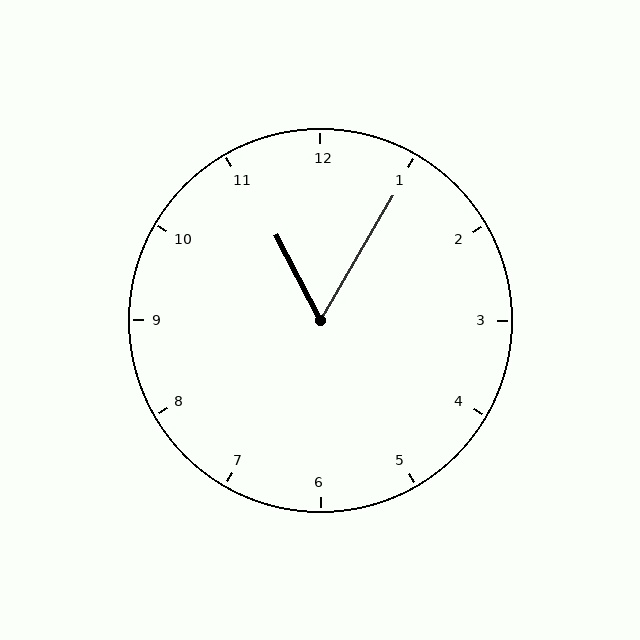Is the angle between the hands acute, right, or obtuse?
It is acute.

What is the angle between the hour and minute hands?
Approximately 58 degrees.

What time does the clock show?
11:05.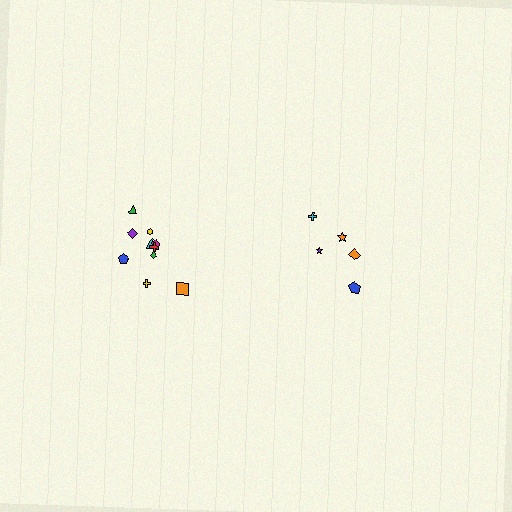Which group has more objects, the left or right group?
The left group.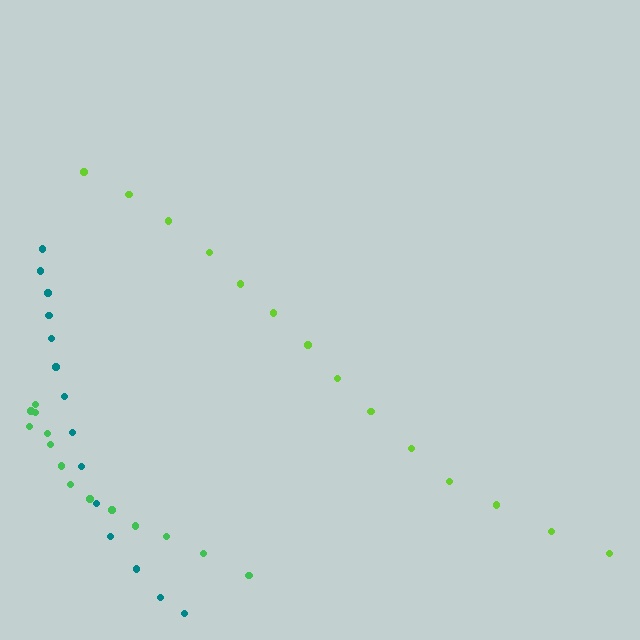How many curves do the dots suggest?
There are 3 distinct paths.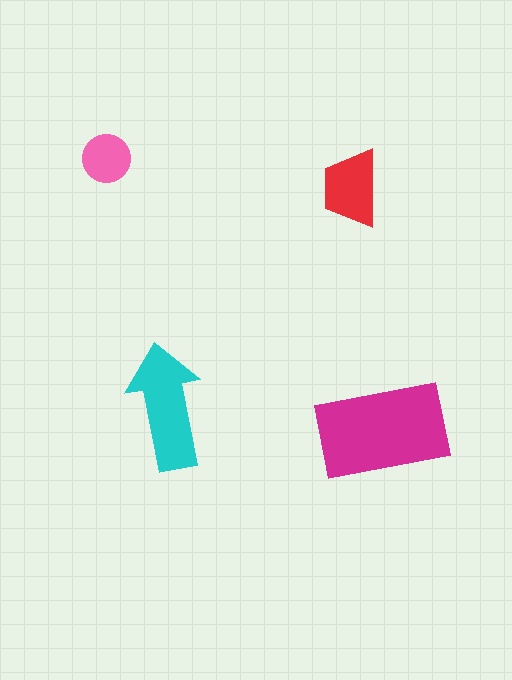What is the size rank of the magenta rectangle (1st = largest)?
1st.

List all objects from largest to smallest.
The magenta rectangle, the cyan arrow, the red trapezoid, the pink circle.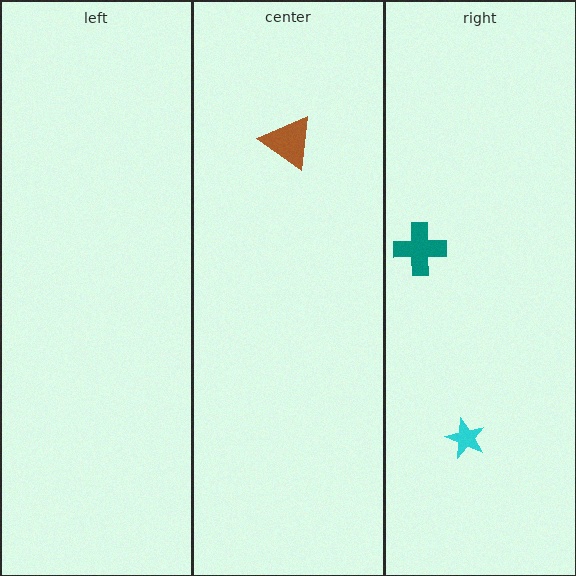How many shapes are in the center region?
1.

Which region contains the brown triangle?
The center region.